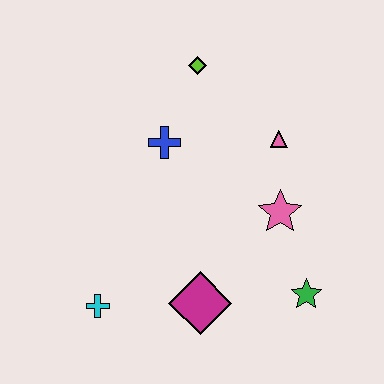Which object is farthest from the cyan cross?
The lime diamond is farthest from the cyan cross.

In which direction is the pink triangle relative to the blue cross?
The pink triangle is to the right of the blue cross.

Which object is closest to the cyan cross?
The magenta diamond is closest to the cyan cross.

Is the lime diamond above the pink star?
Yes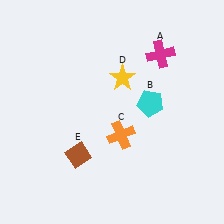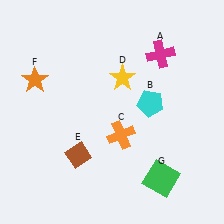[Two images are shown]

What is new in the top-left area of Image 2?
An orange star (F) was added in the top-left area of Image 2.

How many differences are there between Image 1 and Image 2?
There are 2 differences between the two images.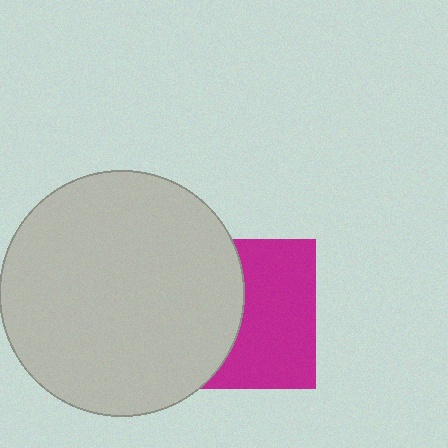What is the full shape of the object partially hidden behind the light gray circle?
The partially hidden object is a magenta square.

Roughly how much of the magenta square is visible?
About half of it is visible (roughly 54%).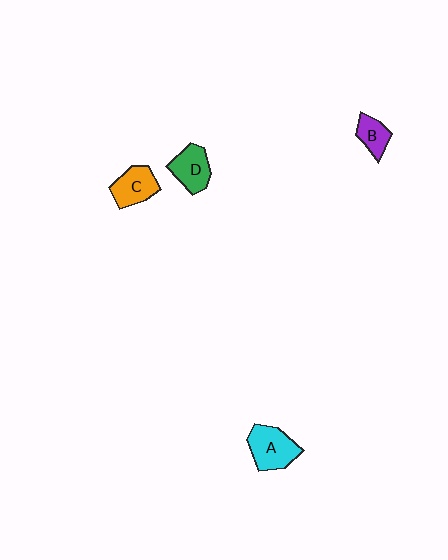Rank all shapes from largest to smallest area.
From largest to smallest: A (cyan), D (green), C (orange), B (purple).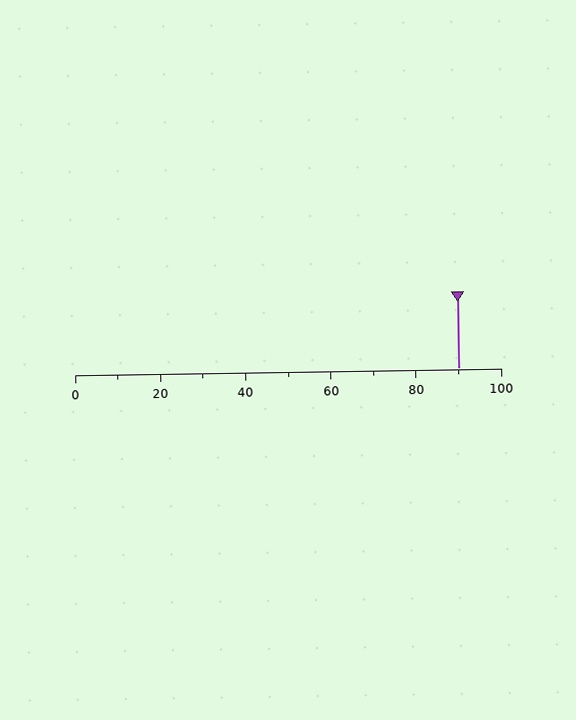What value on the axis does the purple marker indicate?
The marker indicates approximately 90.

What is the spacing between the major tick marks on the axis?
The major ticks are spaced 20 apart.